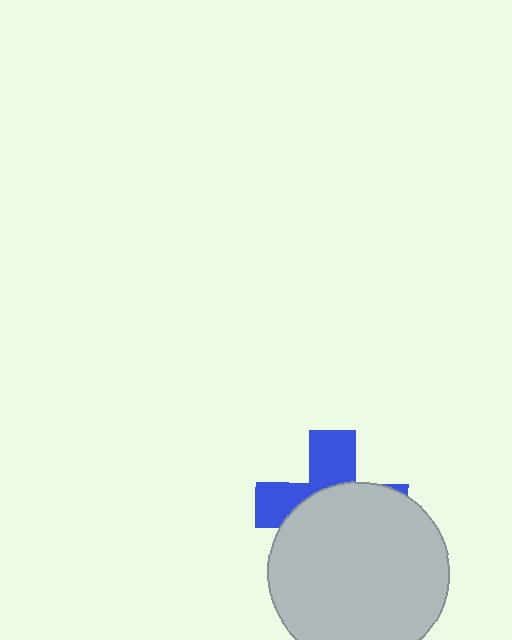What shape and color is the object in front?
The object in front is a light gray circle.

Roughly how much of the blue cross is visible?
A small part of it is visible (roughly 39%).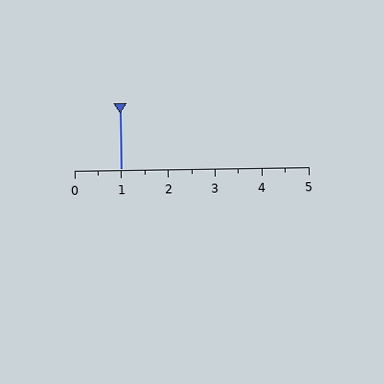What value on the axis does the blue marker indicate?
The marker indicates approximately 1.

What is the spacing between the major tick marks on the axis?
The major ticks are spaced 1 apart.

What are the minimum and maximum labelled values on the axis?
The axis runs from 0 to 5.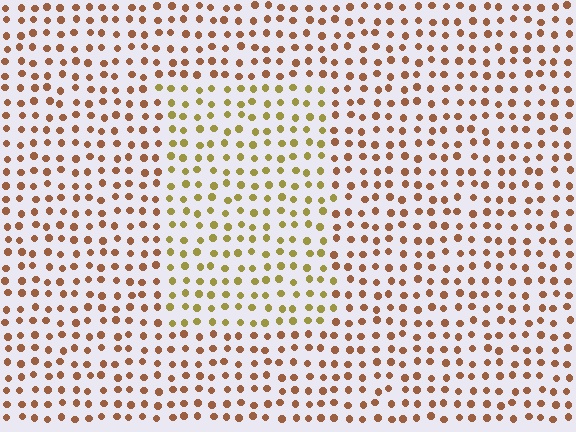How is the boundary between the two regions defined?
The boundary is defined purely by a slight shift in hue (about 36 degrees). Spacing, size, and orientation are identical on both sides.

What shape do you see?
I see a rectangle.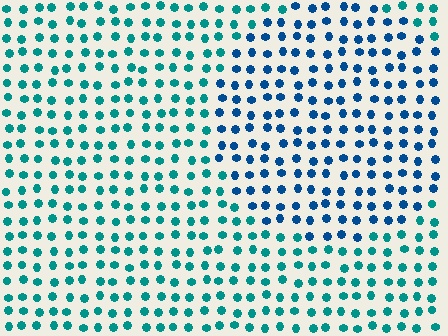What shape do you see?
I see a circle.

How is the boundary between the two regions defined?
The boundary is defined purely by a slight shift in hue (about 33 degrees). Spacing, size, and orientation are identical on both sides.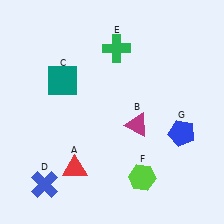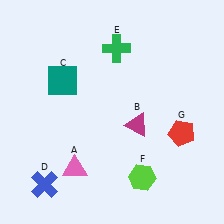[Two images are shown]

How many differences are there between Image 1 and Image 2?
There are 2 differences between the two images.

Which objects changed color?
A changed from red to pink. G changed from blue to red.